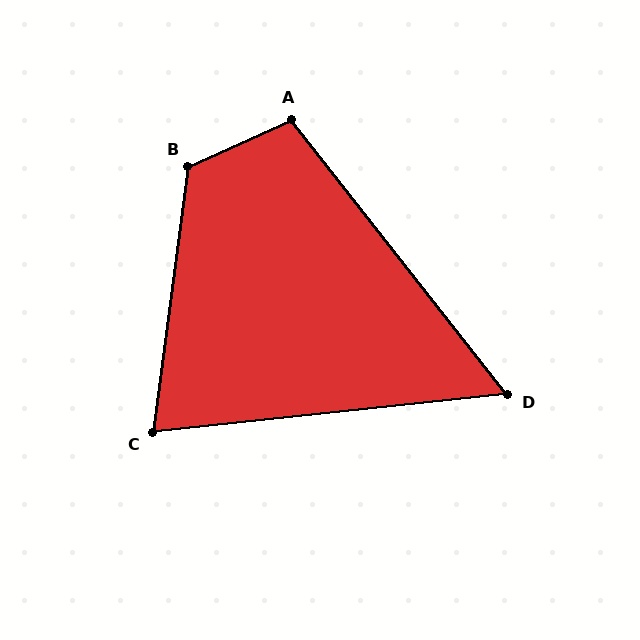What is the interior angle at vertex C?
Approximately 76 degrees (acute).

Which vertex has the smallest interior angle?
D, at approximately 58 degrees.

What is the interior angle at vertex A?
Approximately 104 degrees (obtuse).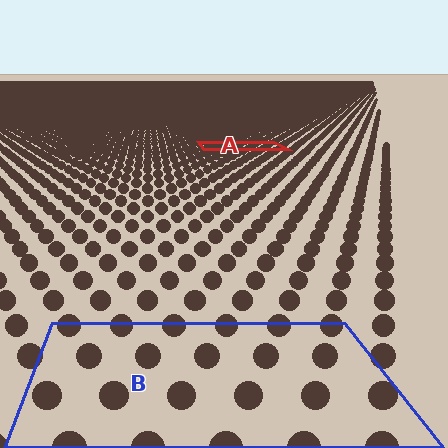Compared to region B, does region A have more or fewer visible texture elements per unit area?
Region A has more texture elements per unit area — they are packed more densely because it is farther away.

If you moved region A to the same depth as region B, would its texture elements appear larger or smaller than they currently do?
They would appear larger. At a closer depth, the same texture elements are projected at a bigger on-screen size.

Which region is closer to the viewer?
Region B is closer. The texture elements there are larger and more spread out.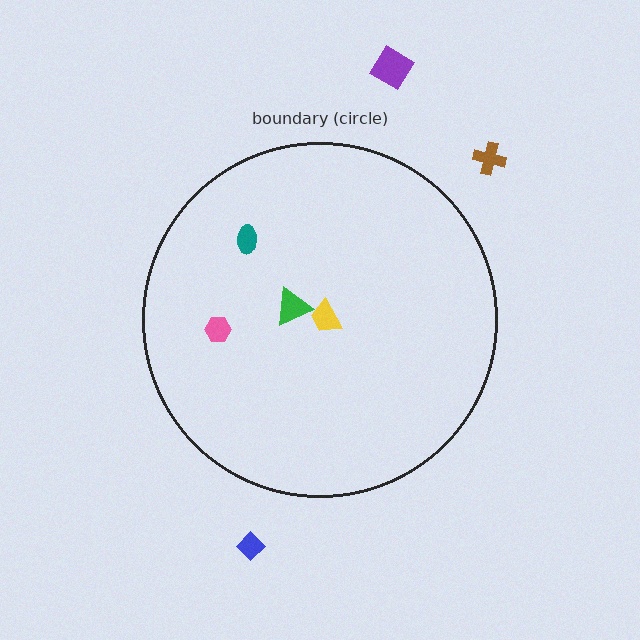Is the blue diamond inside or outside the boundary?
Outside.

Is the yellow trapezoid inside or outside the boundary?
Inside.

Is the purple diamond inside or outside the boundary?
Outside.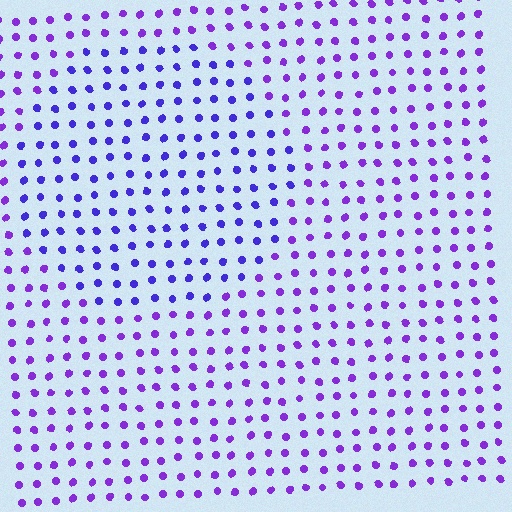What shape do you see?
I see a circle.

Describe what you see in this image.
The image is filled with small purple elements in a uniform arrangement. A circle-shaped region is visible where the elements are tinted to a slightly different hue, forming a subtle color boundary.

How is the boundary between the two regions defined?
The boundary is defined purely by a slight shift in hue (about 25 degrees). Spacing, size, and orientation are identical on both sides.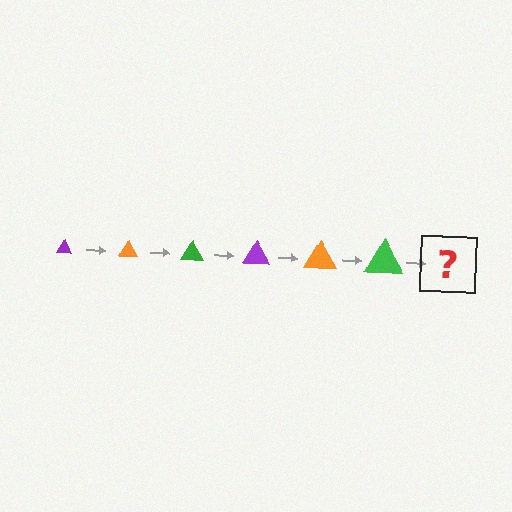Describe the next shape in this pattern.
It should be a purple triangle, larger than the previous one.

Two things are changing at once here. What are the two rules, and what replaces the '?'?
The two rules are that the triangle grows larger each step and the color cycles through purple, orange, and green. The '?' should be a purple triangle, larger than the previous one.